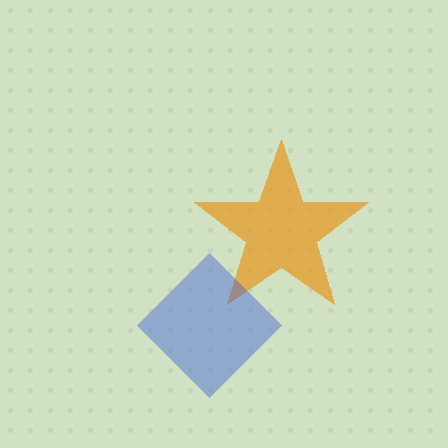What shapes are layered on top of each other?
The layered shapes are: an orange star, a blue diamond.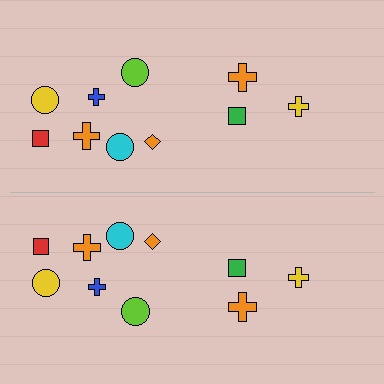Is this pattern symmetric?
Yes, this pattern has bilateral (reflection) symmetry.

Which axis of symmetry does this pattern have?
The pattern has a horizontal axis of symmetry running through the center of the image.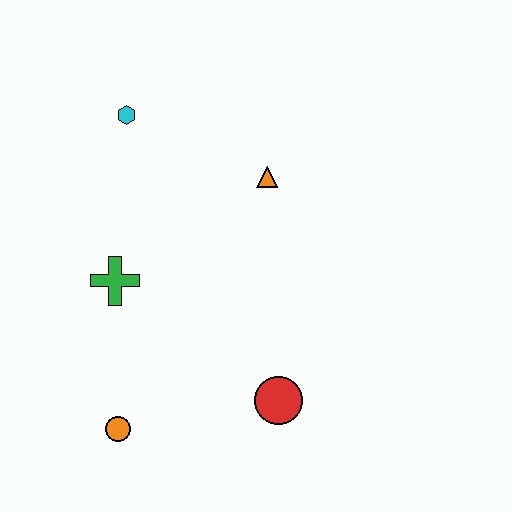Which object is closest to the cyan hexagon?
The orange triangle is closest to the cyan hexagon.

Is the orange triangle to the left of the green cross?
No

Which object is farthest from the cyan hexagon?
The red circle is farthest from the cyan hexagon.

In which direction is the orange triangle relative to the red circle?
The orange triangle is above the red circle.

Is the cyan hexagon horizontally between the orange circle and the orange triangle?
Yes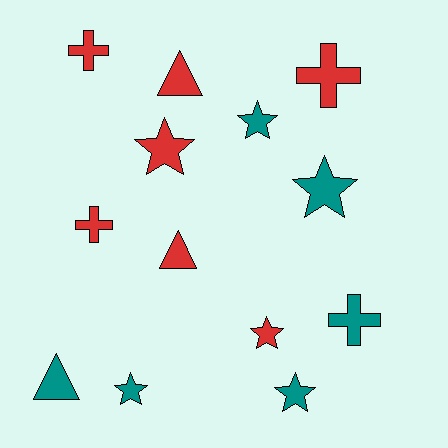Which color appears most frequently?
Red, with 7 objects.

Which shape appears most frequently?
Star, with 6 objects.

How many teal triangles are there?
There is 1 teal triangle.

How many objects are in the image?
There are 13 objects.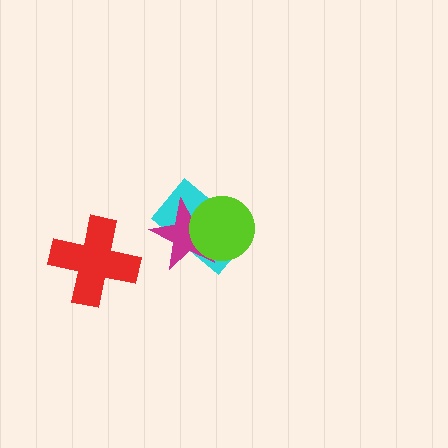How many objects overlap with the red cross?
0 objects overlap with the red cross.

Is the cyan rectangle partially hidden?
Yes, it is partially covered by another shape.